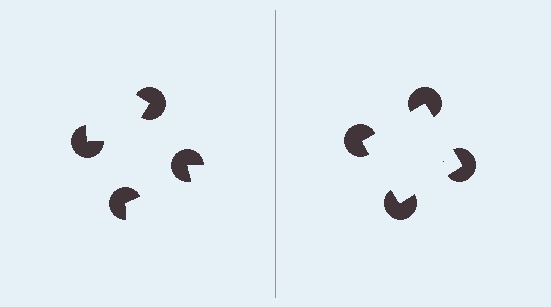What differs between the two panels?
The pac-man discs are positioned identically on both sides; only the wedge orientations differ. On the right they align to a square; on the left they are misaligned.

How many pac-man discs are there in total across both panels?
8 — 4 on each side.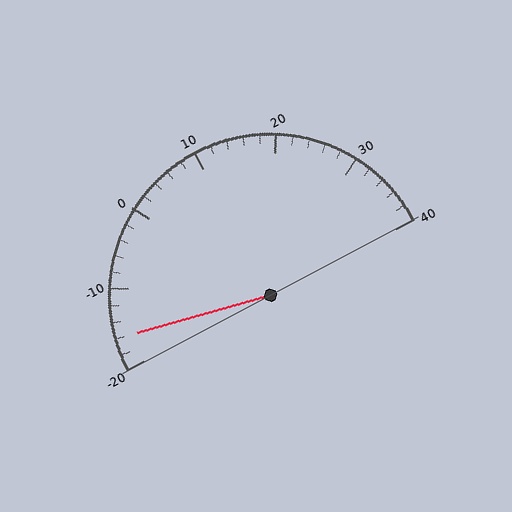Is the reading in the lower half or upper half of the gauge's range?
The reading is in the lower half of the range (-20 to 40).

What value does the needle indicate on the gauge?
The needle indicates approximately -16.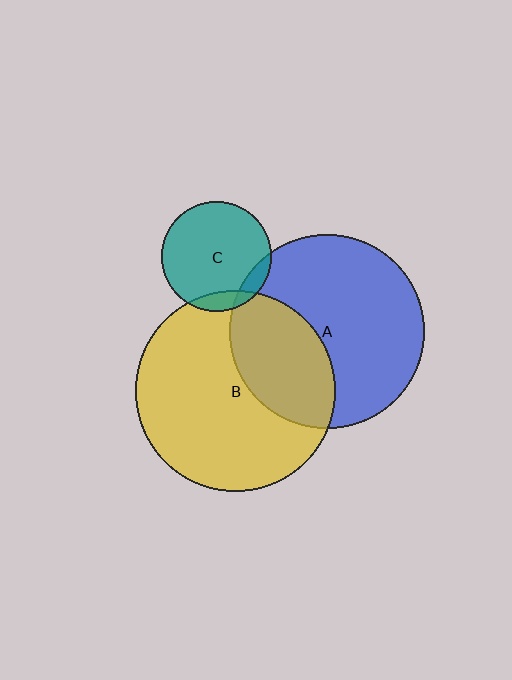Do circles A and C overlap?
Yes.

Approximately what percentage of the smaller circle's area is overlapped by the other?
Approximately 10%.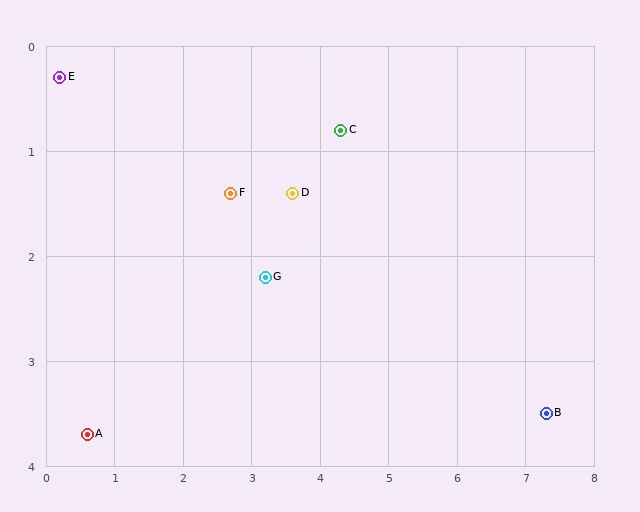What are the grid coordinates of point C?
Point C is at approximately (4.3, 0.8).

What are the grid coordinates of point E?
Point E is at approximately (0.2, 0.3).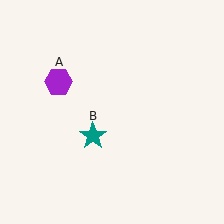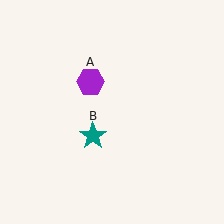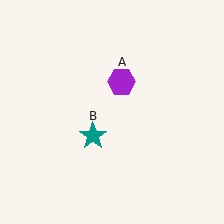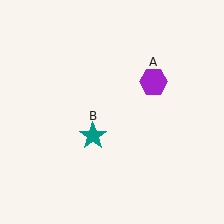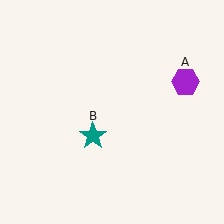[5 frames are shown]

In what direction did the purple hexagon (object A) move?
The purple hexagon (object A) moved right.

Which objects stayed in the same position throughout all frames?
Teal star (object B) remained stationary.